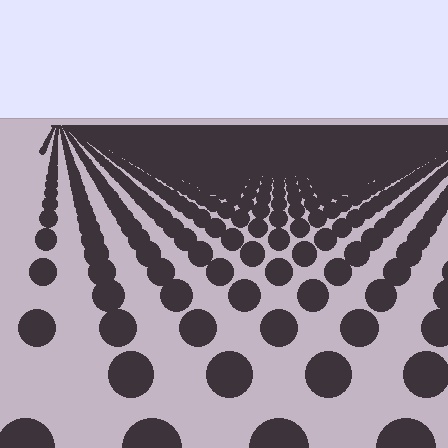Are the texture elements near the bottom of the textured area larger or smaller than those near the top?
Larger. Near the bottom, elements are closer to the viewer and appear at a bigger on-screen size.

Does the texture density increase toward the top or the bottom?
Density increases toward the top.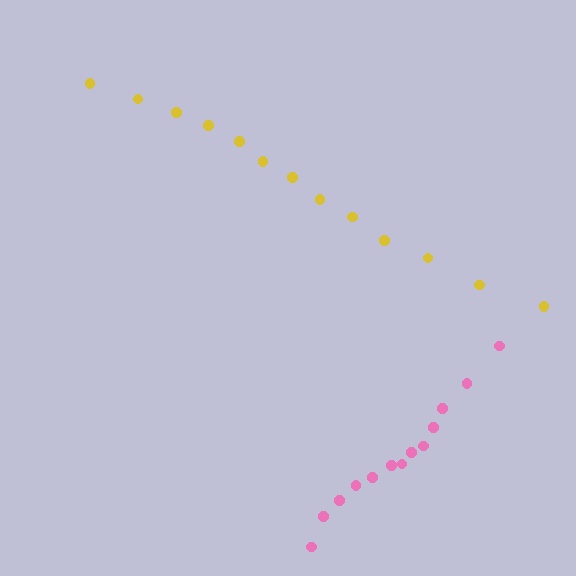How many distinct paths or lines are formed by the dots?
There are 2 distinct paths.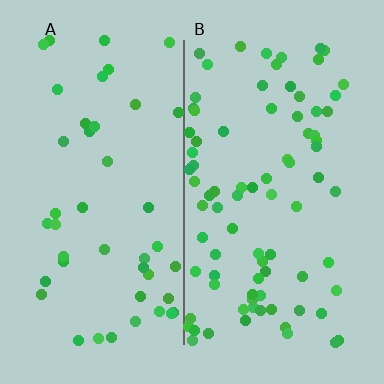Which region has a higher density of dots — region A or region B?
B (the right).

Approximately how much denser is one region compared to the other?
Approximately 1.9× — region B over region A.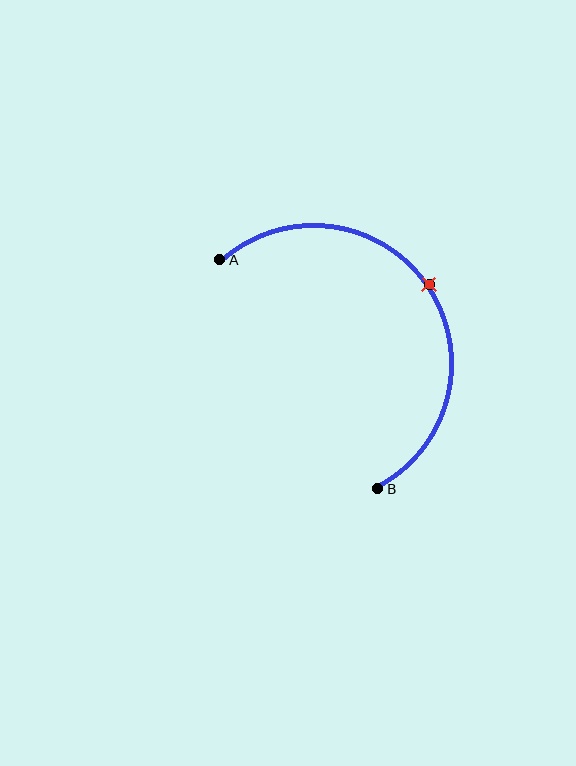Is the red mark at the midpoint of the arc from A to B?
Yes. The red mark lies on the arc at equal arc-length from both A and B — it is the arc midpoint.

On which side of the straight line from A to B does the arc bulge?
The arc bulges above and to the right of the straight line connecting A and B.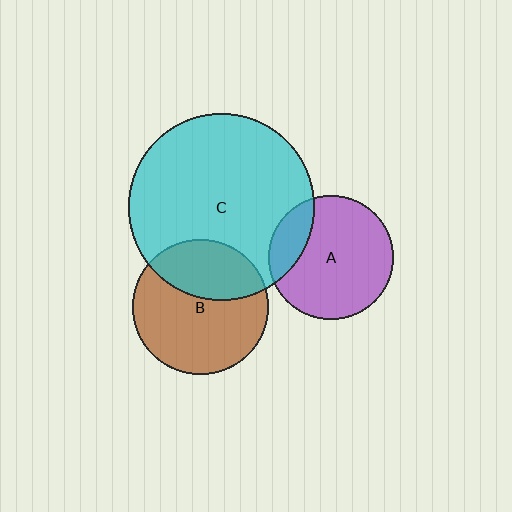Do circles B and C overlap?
Yes.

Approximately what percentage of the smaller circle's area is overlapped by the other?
Approximately 35%.